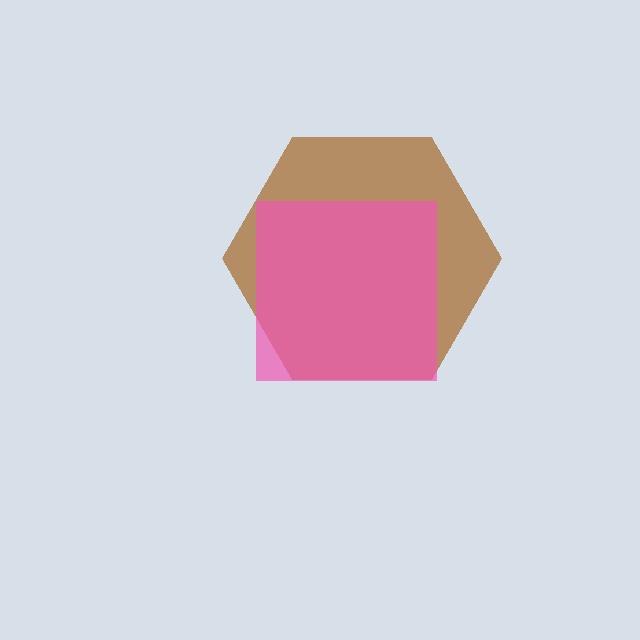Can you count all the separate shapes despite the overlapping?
Yes, there are 2 separate shapes.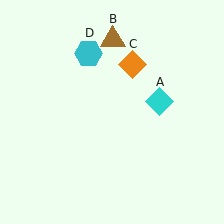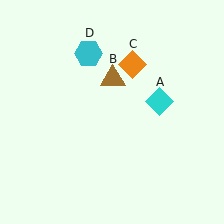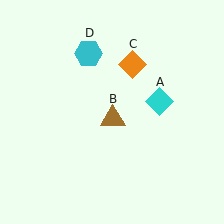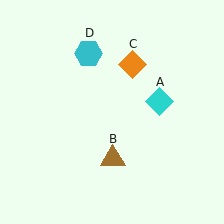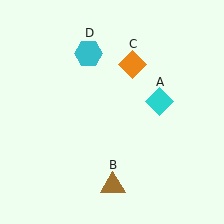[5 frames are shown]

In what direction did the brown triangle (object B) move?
The brown triangle (object B) moved down.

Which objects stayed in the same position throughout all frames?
Cyan diamond (object A) and orange diamond (object C) and cyan hexagon (object D) remained stationary.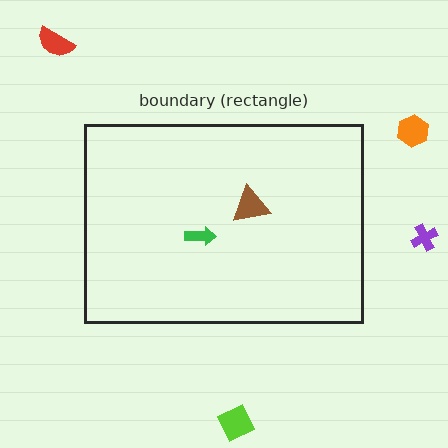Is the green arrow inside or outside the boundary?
Inside.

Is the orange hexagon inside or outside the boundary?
Outside.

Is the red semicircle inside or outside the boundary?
Outside.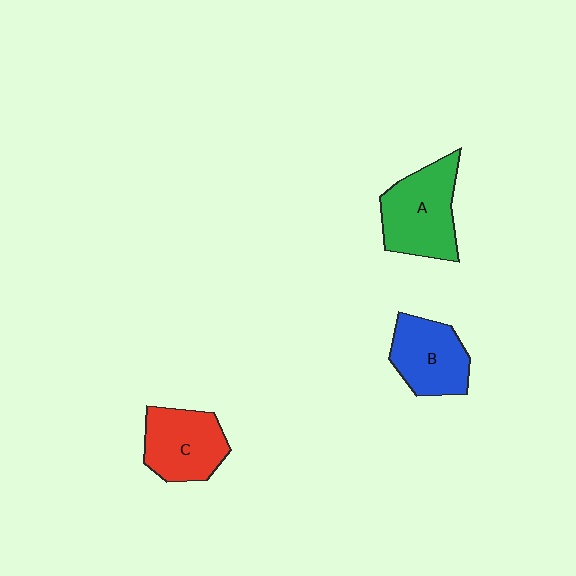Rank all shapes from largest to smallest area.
From largest to smallest: A (green), C (red), B (blue).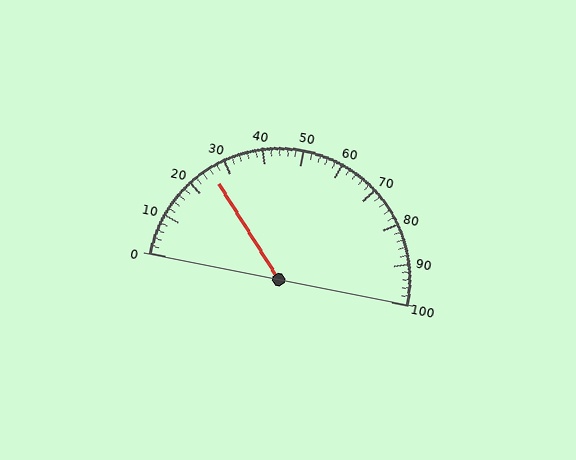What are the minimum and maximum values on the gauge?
The gauge ranges from 0 to 100.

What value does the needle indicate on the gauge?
The needle indicates approximately 26.